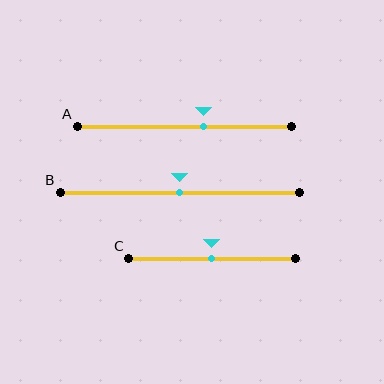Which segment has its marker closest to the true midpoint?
Segment B has its marker closest to the true midpoint.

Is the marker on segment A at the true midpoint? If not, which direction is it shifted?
No, the marker on segment A is shifted to the right by about 9% of the segment length.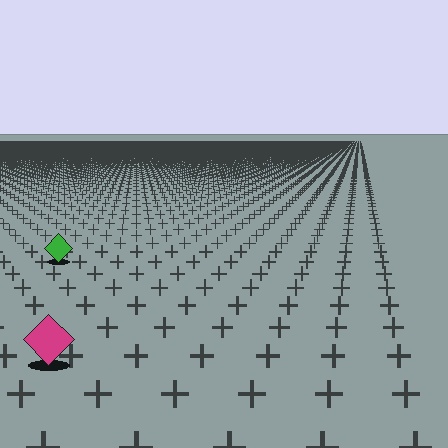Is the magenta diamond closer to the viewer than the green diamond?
Yes. The magenta diamond is closer — you can tell from the texture gradient: the ground texture is coarser near it.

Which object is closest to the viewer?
The magenta diamond is closest. The texture marks near it are larger and more spread out.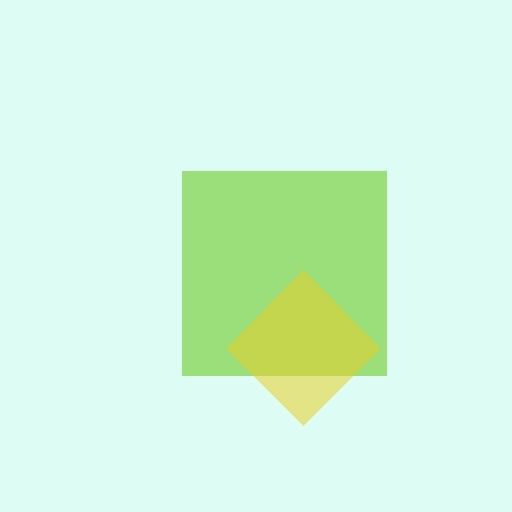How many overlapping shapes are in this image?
There are 2 overlapping shapes in the image.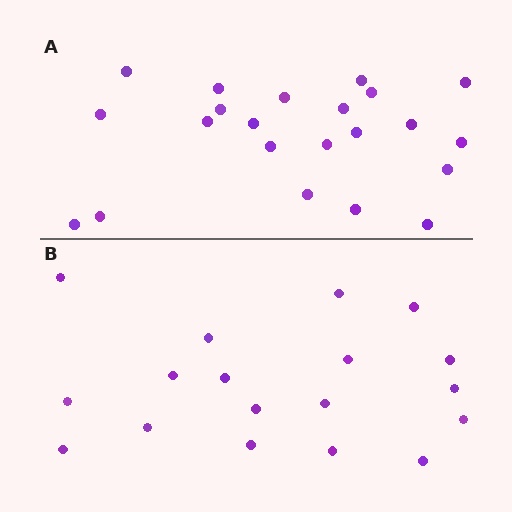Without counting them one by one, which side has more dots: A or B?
Region A (the top region) has more dots.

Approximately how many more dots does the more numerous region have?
Region A has about 4 more dots than region B.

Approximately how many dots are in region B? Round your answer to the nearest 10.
About 20 dots. (The exact count is 18, which rounds to 20.)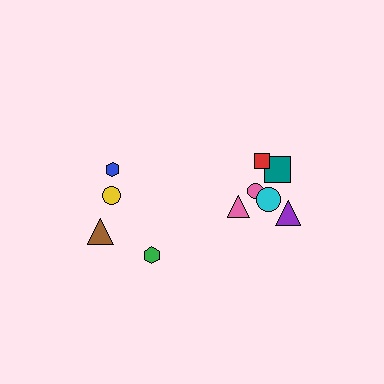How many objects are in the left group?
There are 4 objects.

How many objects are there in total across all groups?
There are 10 objects.